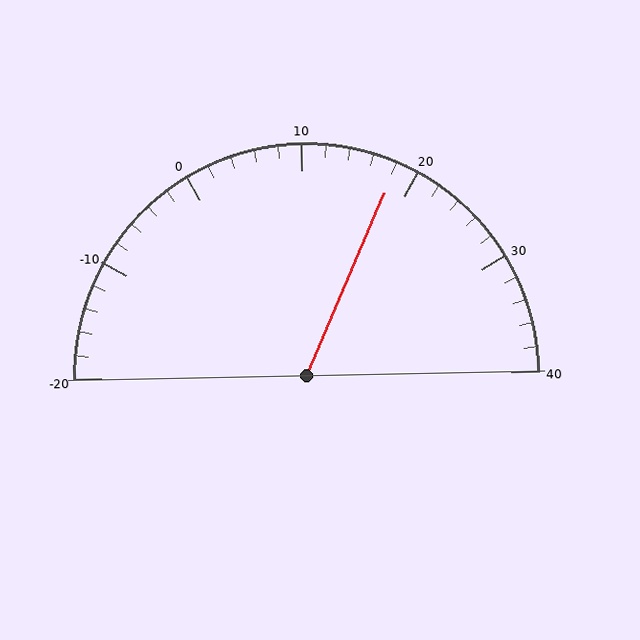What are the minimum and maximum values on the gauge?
The gauge ranges from -20 to 40.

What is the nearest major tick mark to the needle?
The nearest major tick mark is 20.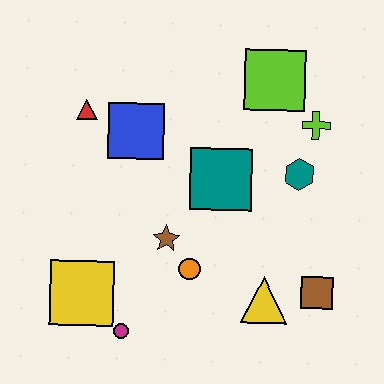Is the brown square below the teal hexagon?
Yes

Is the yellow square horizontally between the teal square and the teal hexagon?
No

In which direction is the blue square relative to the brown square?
The blue square is to the left of the brown square.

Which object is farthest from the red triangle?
The brown square is farthest from the red triangle.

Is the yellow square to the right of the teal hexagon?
No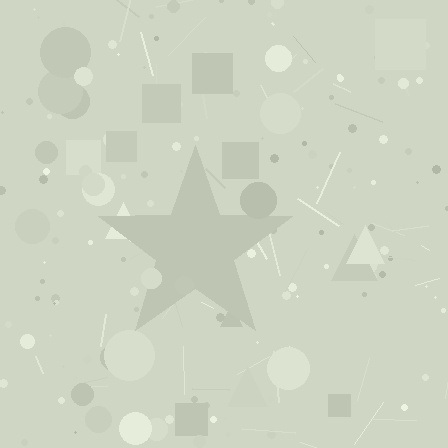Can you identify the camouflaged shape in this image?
The camouflaged shape is a star.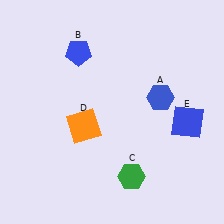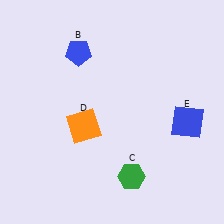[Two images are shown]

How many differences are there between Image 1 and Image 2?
There is 1 difference between the two images.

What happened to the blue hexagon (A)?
The blue hexagon (A) was removed in Image 2. It was in the top-right area of Image 1.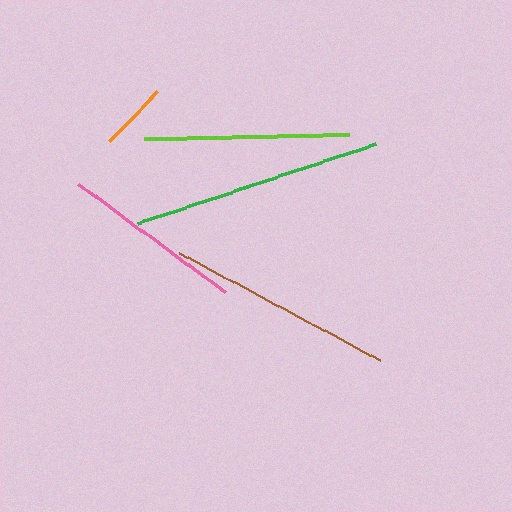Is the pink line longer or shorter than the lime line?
The lime line is longer than the pink line.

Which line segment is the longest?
The green line is the longest at approximately 250 pixels.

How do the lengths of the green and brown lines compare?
The green and brown lines are approximately the same length.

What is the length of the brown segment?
The brown segment is approximately 228 pixels long.